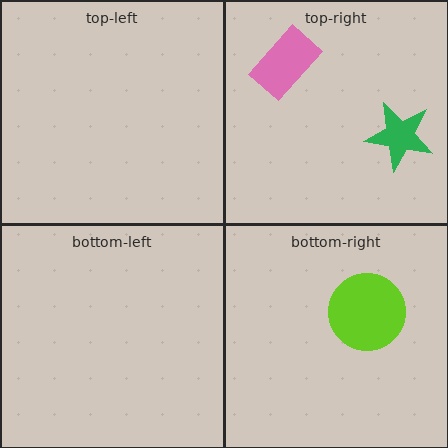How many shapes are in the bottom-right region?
1.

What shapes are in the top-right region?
The green star, the pink rectangle.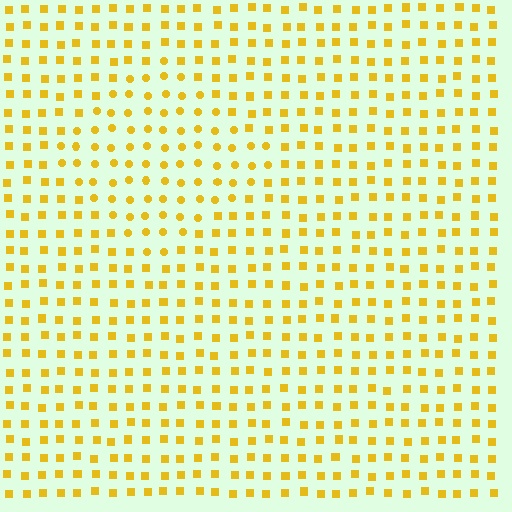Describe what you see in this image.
The image is filled with small yellow elements arranged in a uniform grid. A diamond-shaped region contains circles, while the surrounding area contains squares. The boundary is defined purely by the change in element shape.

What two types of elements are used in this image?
The image uses circles inside the diamond region and squares outside it.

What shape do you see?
I see a diamond.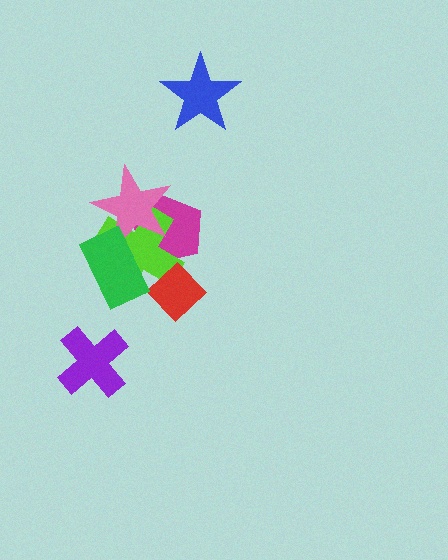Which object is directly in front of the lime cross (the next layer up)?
The pink star is directly in front of the lime cross.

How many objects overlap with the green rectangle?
2 objects overlap with the green rectangle.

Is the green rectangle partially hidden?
No, no other shape covers it.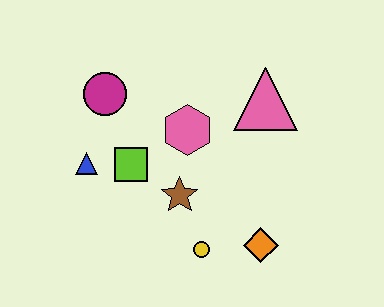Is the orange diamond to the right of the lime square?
Yes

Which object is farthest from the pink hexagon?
The orange diamond is farthest from the pink hexagon.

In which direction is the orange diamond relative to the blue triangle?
The orange diamond is to the right of the blue triangle.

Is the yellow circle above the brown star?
No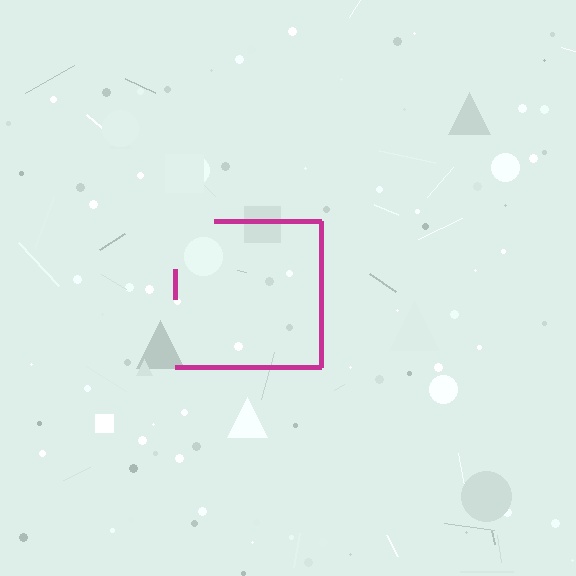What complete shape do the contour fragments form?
The contour fragments form a square.